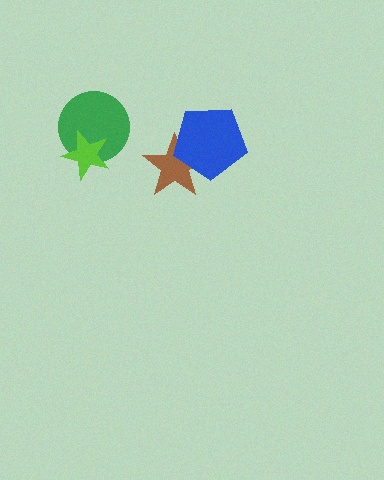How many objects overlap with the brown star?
1 object overlaps with the brown star.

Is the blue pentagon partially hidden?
No, no other shape covers it.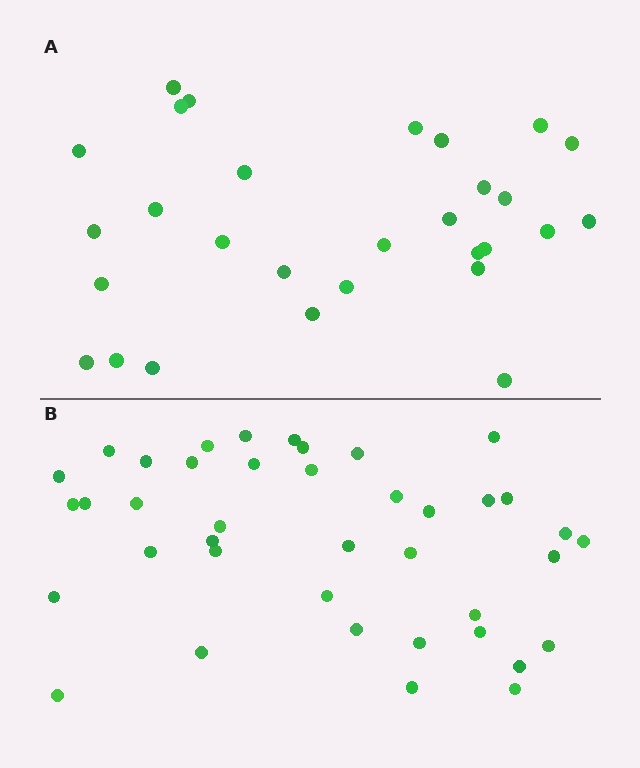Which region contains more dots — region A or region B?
Region B (the bottom region) has more dots.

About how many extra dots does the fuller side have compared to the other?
Region B has roughly 12 or so more dots than region A.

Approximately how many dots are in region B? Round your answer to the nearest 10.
About 40 dots.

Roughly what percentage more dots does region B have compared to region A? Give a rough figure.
About 40% more.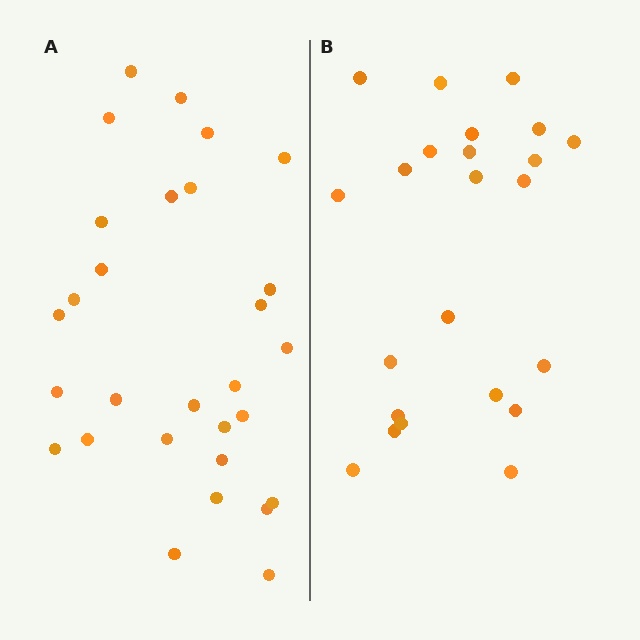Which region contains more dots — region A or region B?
Region A (the left region) has more dots.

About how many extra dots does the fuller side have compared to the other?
Region A has about 6 more dots than region B.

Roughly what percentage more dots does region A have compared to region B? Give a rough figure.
About 25% more.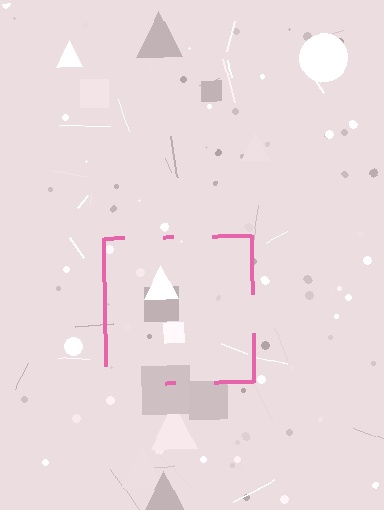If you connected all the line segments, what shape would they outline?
They would outline a square.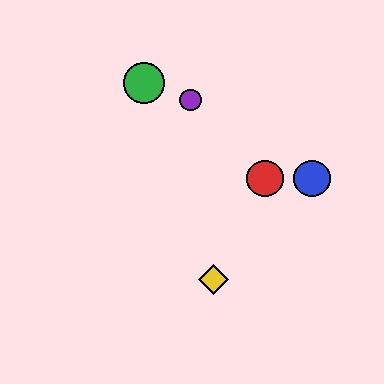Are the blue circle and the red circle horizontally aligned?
Yes, both are at y≈179.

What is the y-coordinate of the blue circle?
The blue circle is at y≈179.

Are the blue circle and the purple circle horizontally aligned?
No, the blue circle is at y≈179 and the purple circle is at y≈100.